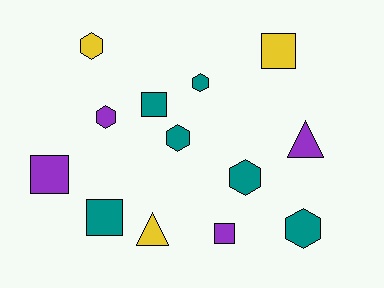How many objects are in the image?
There are 13 objects.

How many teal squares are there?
There are 2 teal squares.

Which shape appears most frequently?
Hexagon, with 6 objects.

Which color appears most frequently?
Teal, with 6 objects.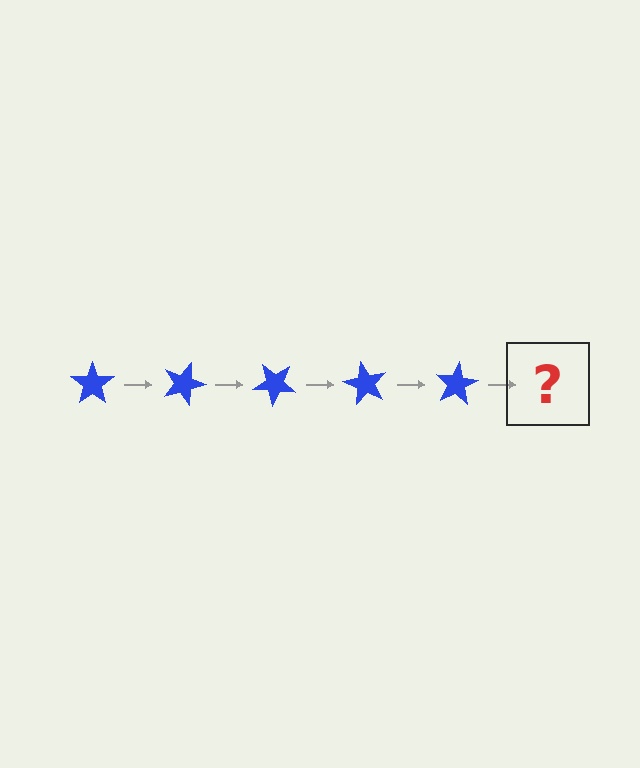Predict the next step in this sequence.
The next step is a blue star rotated 100 degrees.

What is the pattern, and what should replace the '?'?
The pattern is that the star rotates 20 degrees each step. The '?' should be a blue star rotated 100 degrees.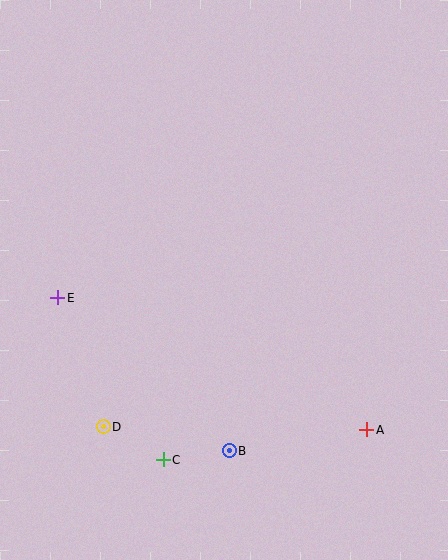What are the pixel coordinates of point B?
Point B is at (230, 451).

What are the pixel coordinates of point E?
Point E is at (58, 298).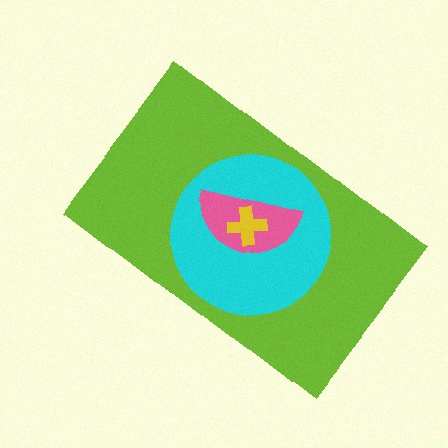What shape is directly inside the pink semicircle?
The yellow cross.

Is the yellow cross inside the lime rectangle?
Yes.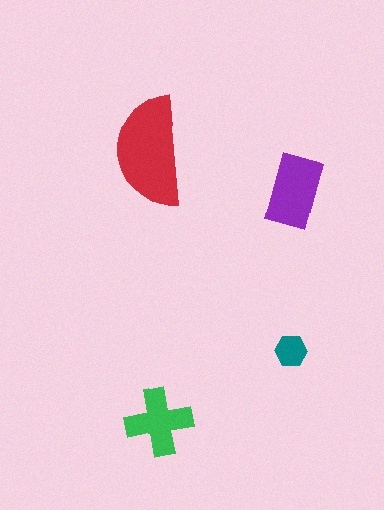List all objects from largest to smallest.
The red semicircle, the purple rectangle, the green cross, the teal hexagon.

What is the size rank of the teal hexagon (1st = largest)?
4th.